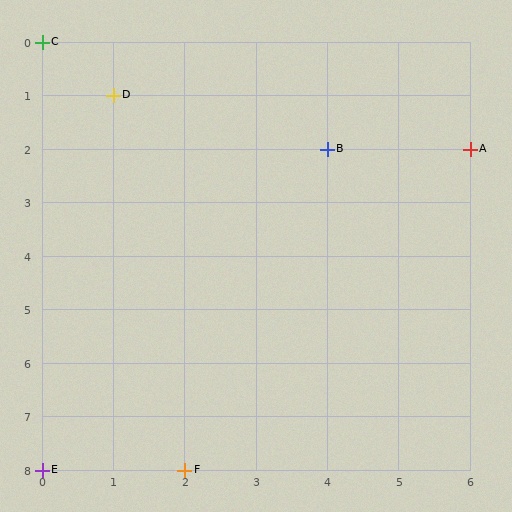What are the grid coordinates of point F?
Point F is at grid coordinates (2, 8).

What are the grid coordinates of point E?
Point E is at grid coordinates (0, 8).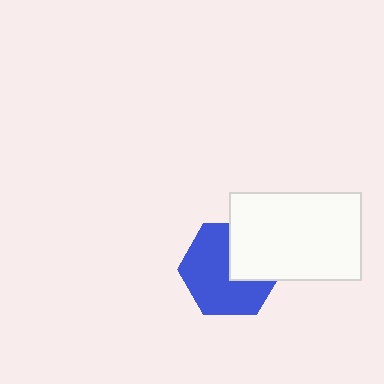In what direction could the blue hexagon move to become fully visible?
The blue hexagon could move toward the lower-left. That would shift it out from behind the white rectangle entirely.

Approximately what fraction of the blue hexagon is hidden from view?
Roughly 34% of the blue hexagon is hidden behind the white rectangle.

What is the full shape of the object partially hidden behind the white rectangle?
The partially hidden object is a blue hexagon.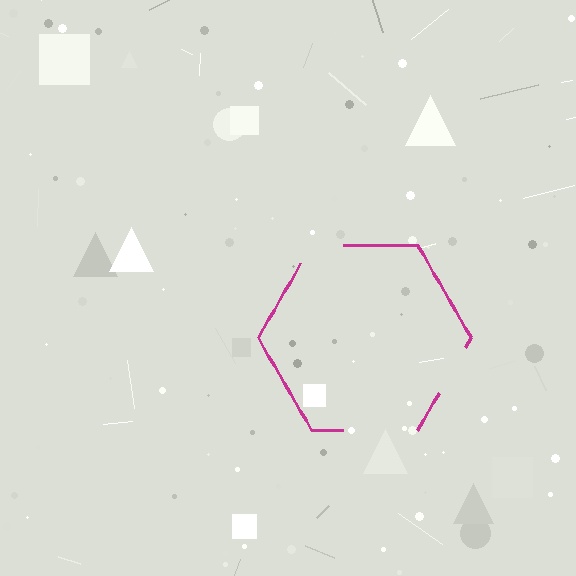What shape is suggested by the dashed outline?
The dashed outline suggests a hexagon.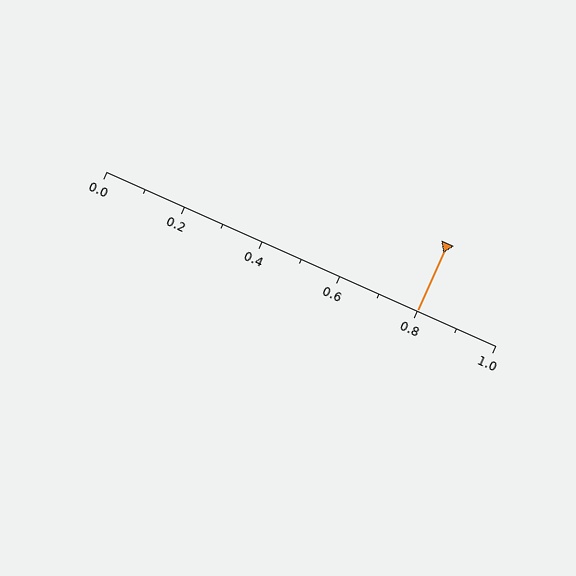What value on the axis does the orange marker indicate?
The marker indicates approximately 0.8.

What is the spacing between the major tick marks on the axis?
The major ticks are spaced 0.2 apart.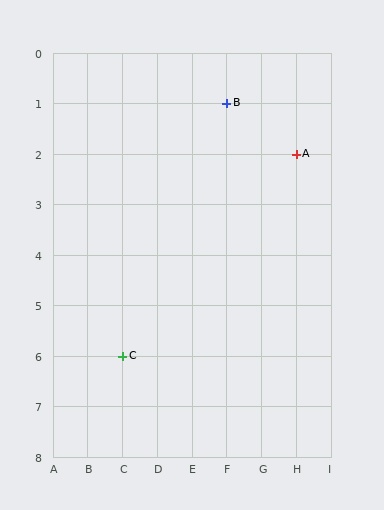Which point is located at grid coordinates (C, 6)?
Point C is at (C, 6).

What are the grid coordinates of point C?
Point C is at grid coordinates (C, 6).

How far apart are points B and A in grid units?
Points B and A are 2 columns and 1 row apart (about 2.2 grid units diagonally).